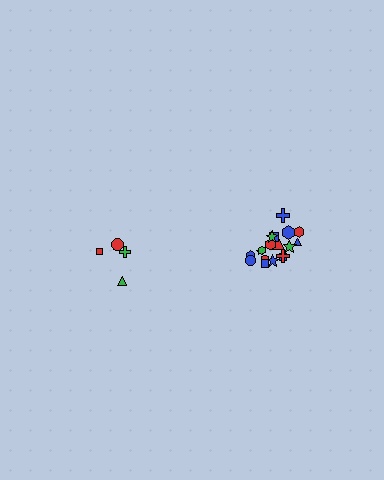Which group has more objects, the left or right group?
The right group.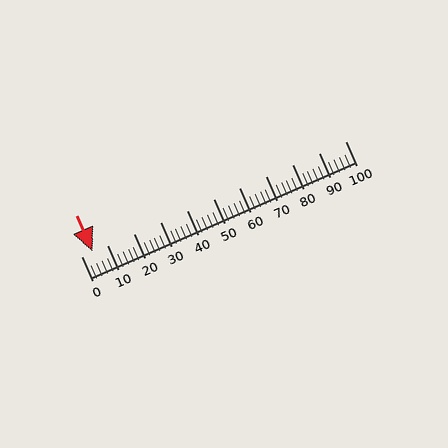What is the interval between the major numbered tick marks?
The major tick marks are spaced 10 units apart.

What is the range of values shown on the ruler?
The ruler shows values from 0 to 100.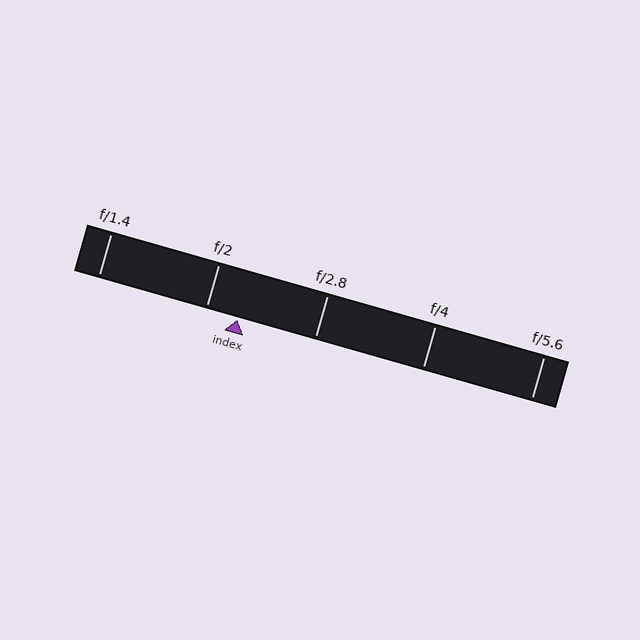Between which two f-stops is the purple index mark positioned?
The index mark is between f/2 and f/2.8.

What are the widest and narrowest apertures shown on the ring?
The widest aperture shown is f/1.4 and the narrowest is f/5.6.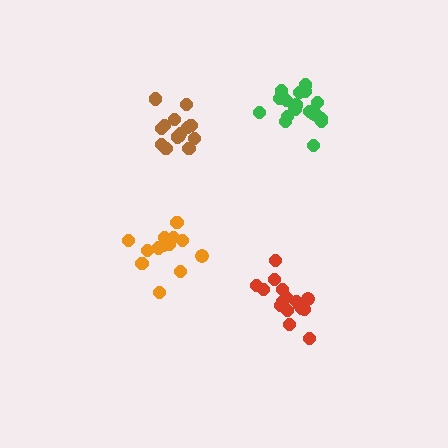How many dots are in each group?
Group 1: 14 dots, Group 2: 18 dots, Group 3: 18 dots, Group 4: 13 dots (63 total).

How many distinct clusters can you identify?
There are 4 distinct clusters.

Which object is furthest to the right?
The green cluster is rightmost.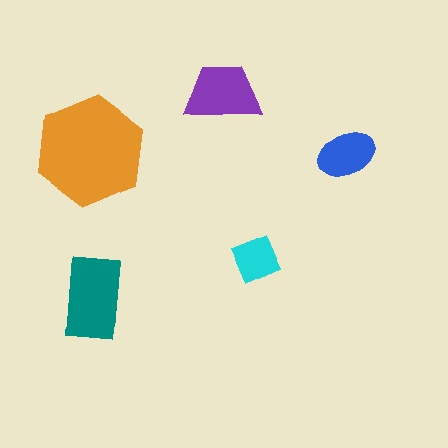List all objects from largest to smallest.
The orange hexagon, the teal rectangle, the purple trapezoid, the blue ellipse, the cyan diamond.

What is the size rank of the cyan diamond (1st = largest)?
5th.